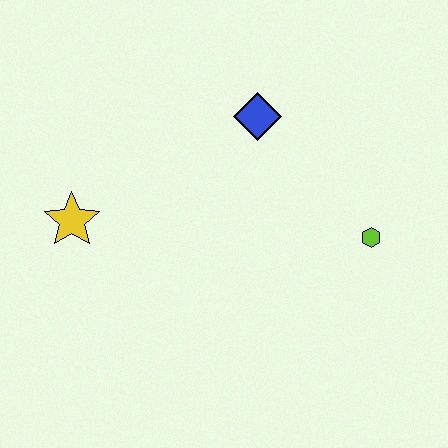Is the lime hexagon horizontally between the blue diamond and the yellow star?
No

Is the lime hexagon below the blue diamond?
Yes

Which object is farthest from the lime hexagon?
The yellow star is farthest from the lime hexagon.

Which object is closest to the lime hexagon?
The blue diamond is closest to the lime hexagon.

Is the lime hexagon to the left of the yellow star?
No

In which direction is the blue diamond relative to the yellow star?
The blue diamond is to the right of the yellow star.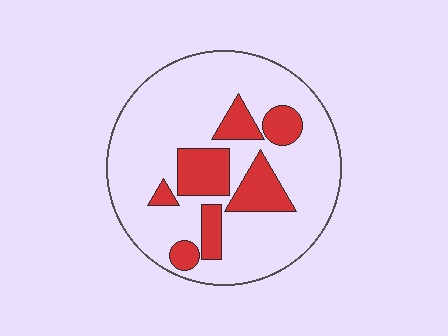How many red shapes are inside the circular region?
7.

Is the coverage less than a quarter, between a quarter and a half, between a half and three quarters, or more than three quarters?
Less than a quarter.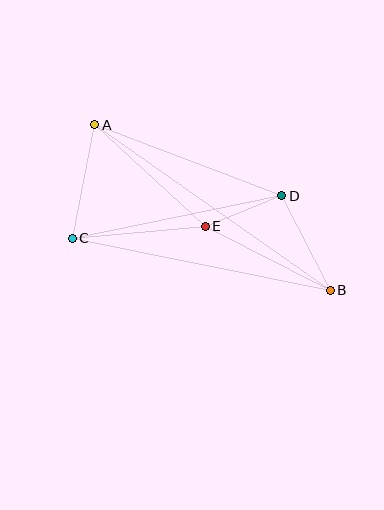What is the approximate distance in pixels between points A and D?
The distance between A and D is approximately 200 pixels.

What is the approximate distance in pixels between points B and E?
The distance between B and E is approximately 141 pixels.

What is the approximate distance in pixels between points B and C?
The distance between B and C is approximately 263 pixels.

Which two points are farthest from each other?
Points A and B are farthest from each other.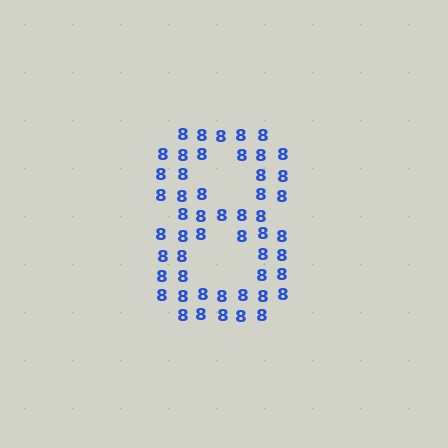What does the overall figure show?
The overall figure shows the digit 8.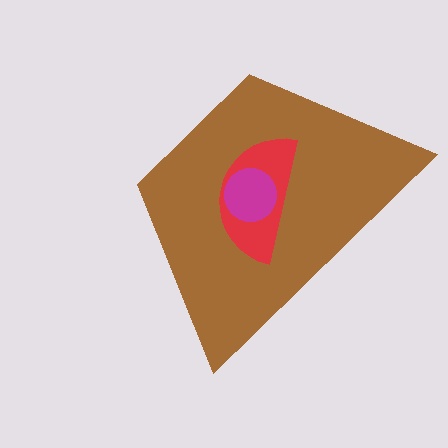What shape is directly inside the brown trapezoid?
The red semicircle.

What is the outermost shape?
The brown trapezoid.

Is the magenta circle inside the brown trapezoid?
Yes.